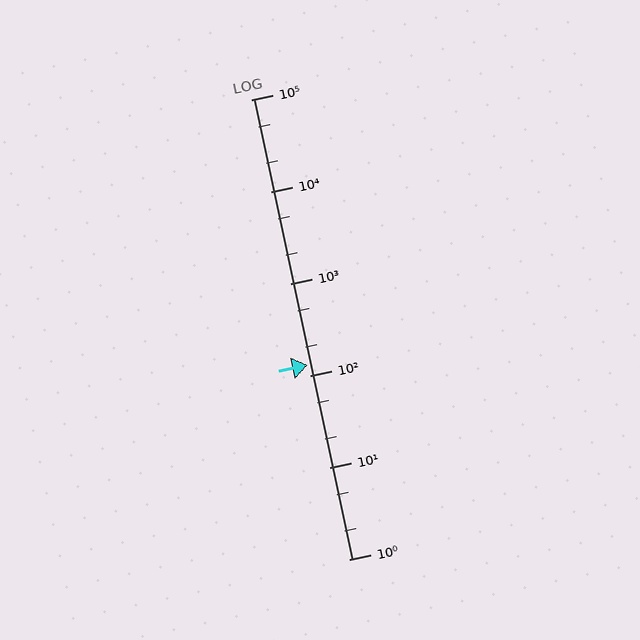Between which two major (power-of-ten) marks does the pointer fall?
The pointer is between 100 and 1000.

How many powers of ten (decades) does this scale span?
The scale spans 5 decades, from 1 to 100000.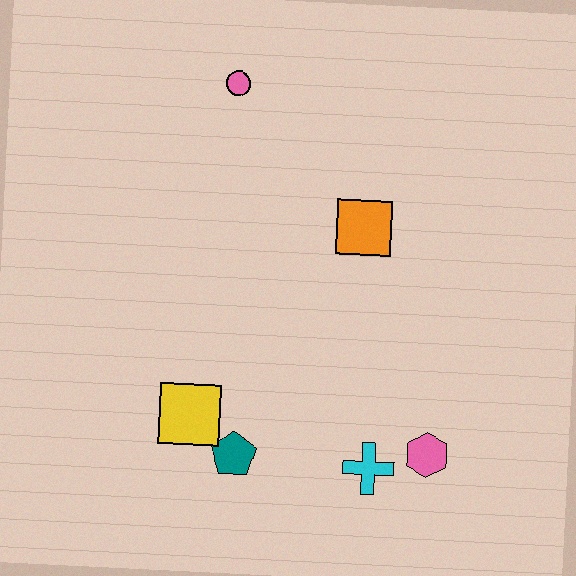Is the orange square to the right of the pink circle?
Yes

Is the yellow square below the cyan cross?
No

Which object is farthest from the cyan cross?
The pink circle is farthest from the cyan cross.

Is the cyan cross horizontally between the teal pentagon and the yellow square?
No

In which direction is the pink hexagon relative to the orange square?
The pink hexagon is below the orange square.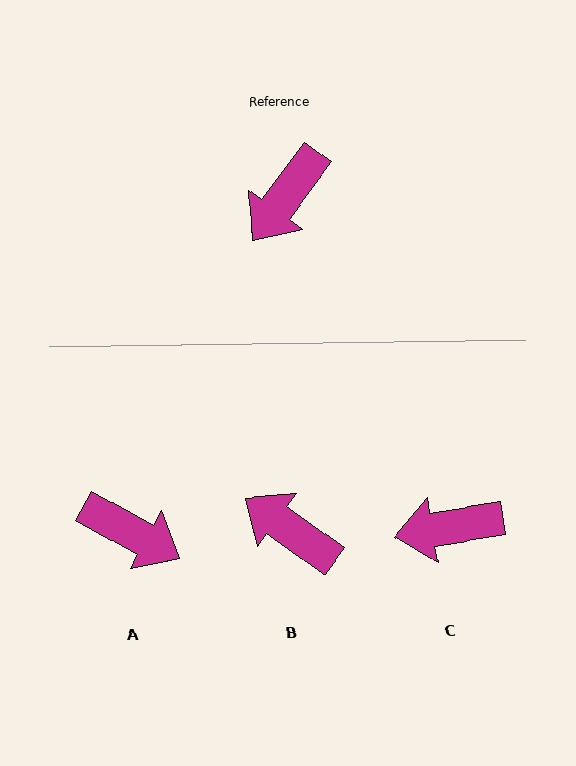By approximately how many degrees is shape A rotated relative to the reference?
Approximately 98 degrees counter-clockwise.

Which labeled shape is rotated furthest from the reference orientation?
A, about 98 degrees away.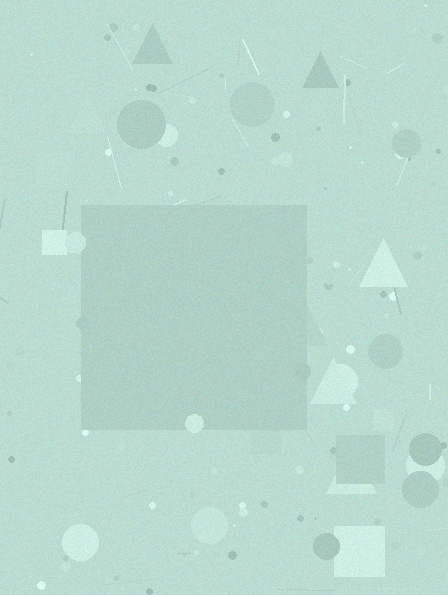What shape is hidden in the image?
A square is hidden in the image.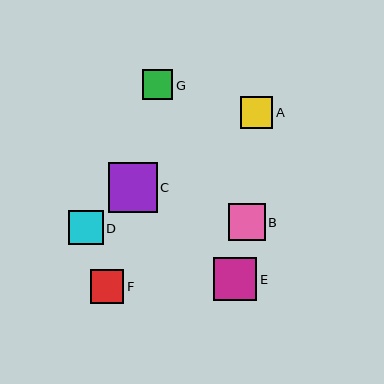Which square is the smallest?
Square G is the smallest with a size of approximately 30 pixels.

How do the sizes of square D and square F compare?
Square D and square F are approximately the same size.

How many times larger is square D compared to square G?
Square D is approximately 1.1 times the size of square G.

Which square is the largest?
Square C is the largest with a size of approximately 49 pixels.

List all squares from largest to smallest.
From largest to smallest: C, E, B, D, F, A, G.